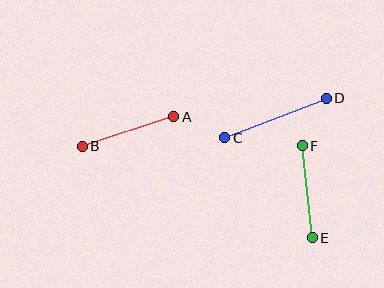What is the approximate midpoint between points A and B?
The midpoint is at approximately (128, 132) pixels.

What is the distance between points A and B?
The distance is approximately 96 pixels.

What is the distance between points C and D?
The distance is approximately 109 pixels.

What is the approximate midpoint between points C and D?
The midpoint is at approximately (276, 118) pixels.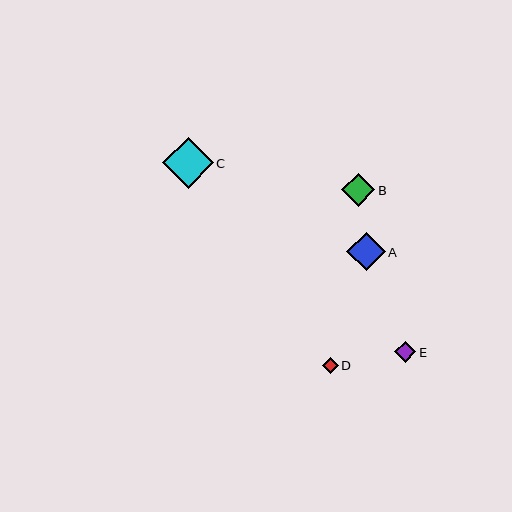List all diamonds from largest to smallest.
From largest to smallest: C, A, B, E, D.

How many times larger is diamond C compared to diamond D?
Diamond C is approximately 3.1 times the size of diamond D.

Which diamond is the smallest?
Diamond D is the smallest with a size of approximately 16 pixels.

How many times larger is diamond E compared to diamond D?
Diamond E is approximately 1.3 times the size of diamond D.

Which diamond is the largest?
Diamond C is the largest with a size of approximately 51 pixels.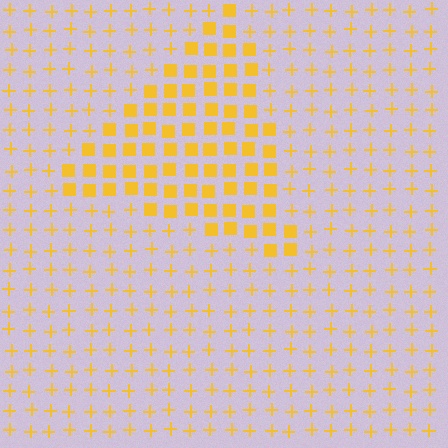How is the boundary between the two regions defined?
The boundary is defined by a change in element shape: squares inside vs. plus signs outside. All elements share the same color and spacing.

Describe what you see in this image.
The image is filled with small yellow elements arranged in a uniform grid. A triangle-shaped region contains squares, while the surrounding area contains plus signs. The boundary is defined purely by the change in element shape.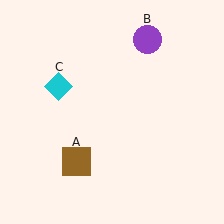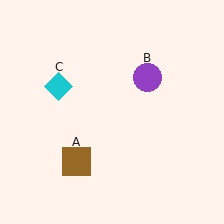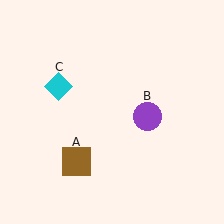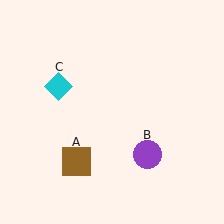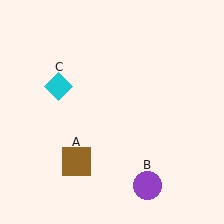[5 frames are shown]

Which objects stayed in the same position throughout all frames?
Brown square (object A) and cyan diamond (object C) remained stationary.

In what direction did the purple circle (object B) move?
The purple circle (object B) moved down.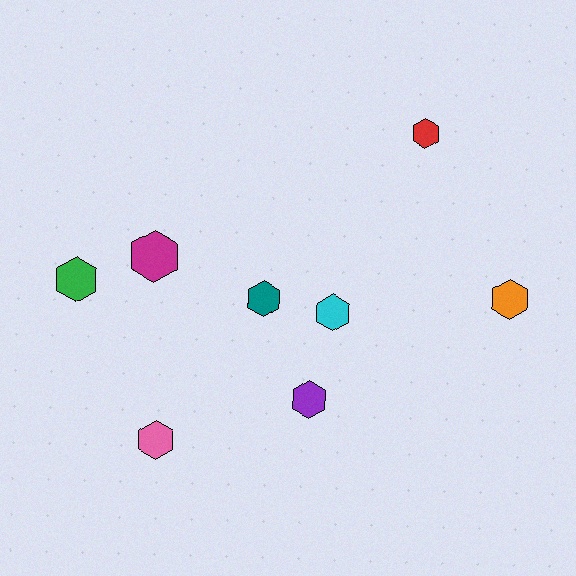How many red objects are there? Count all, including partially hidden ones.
There is 1 red object.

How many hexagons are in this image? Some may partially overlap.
There are 8 hexagons.